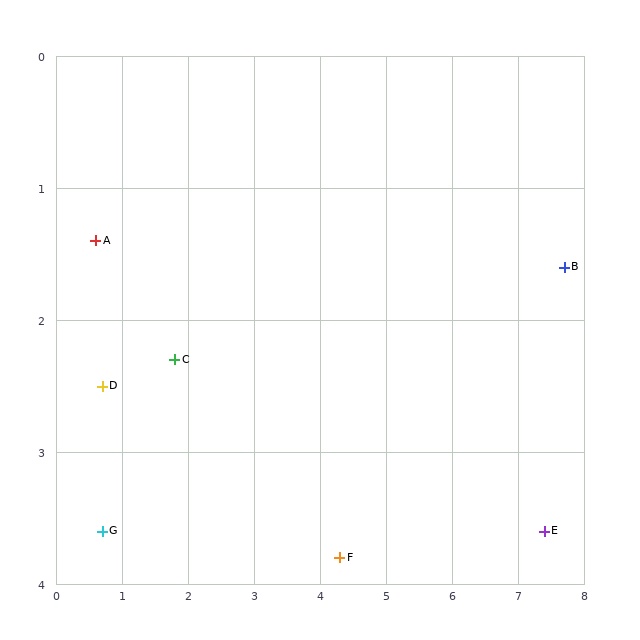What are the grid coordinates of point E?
Point E is at approximately (7.4, 3.6).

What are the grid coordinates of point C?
Point C is at approximately (1.8, 2.3).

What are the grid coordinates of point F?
Point F is at approximately (4.3, 3.8).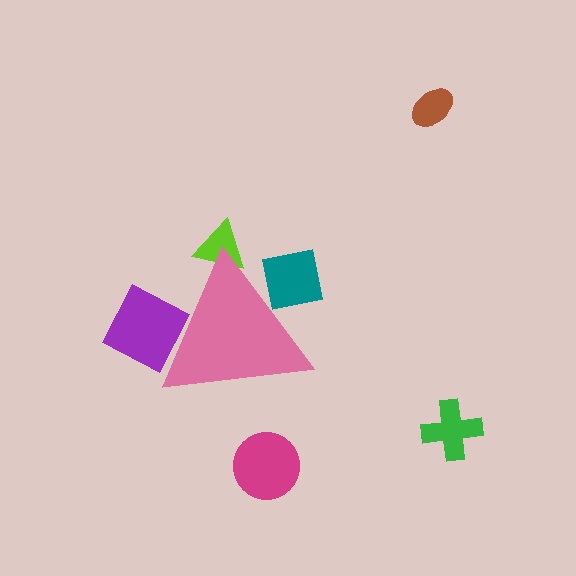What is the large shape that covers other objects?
A pink triangle.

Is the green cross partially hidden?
No, the green cross is fully visible.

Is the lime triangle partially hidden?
Yes, the lime triangle is partially hidden behind the pink triangle.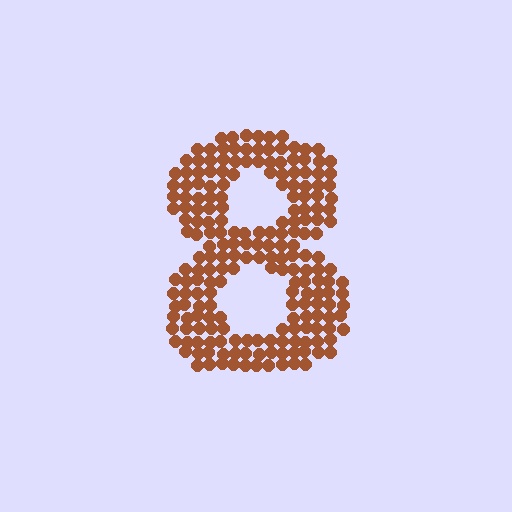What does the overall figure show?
The overall figure shows the digit 8.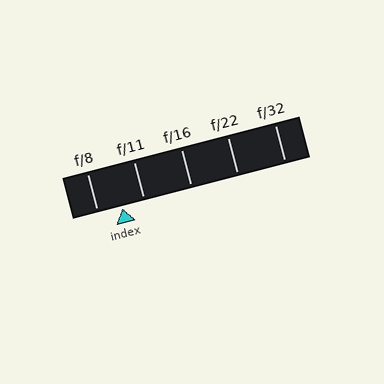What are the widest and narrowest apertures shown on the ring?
The widest aperture shown is f/8 and the narrowest is f/32.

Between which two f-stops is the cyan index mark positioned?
The index mark is between f/8 and f/11.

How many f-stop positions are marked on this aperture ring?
There are 5 f-stop positions marked.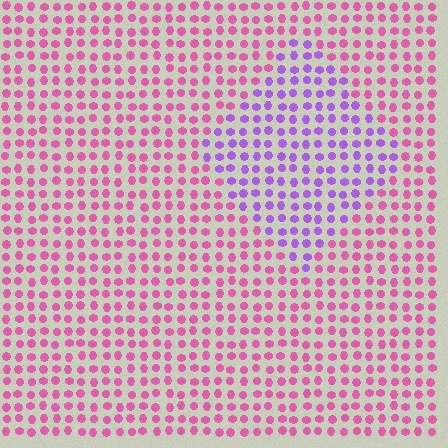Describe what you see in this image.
The image is filled with small pink elements in a uniform arrangement. A diamond-shaped region is visible where the elements are tinted to a slightly different hue, forming a subtle color boundary.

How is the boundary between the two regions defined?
The boundary is defined purely by a slight shift in hue (about 47 degrees). Spacing, size, and orientation are identical on both sides.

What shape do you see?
I see a diamond.